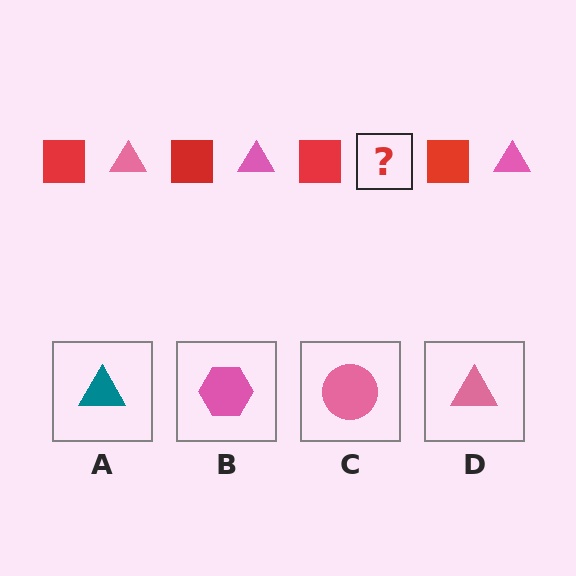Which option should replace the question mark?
Option D.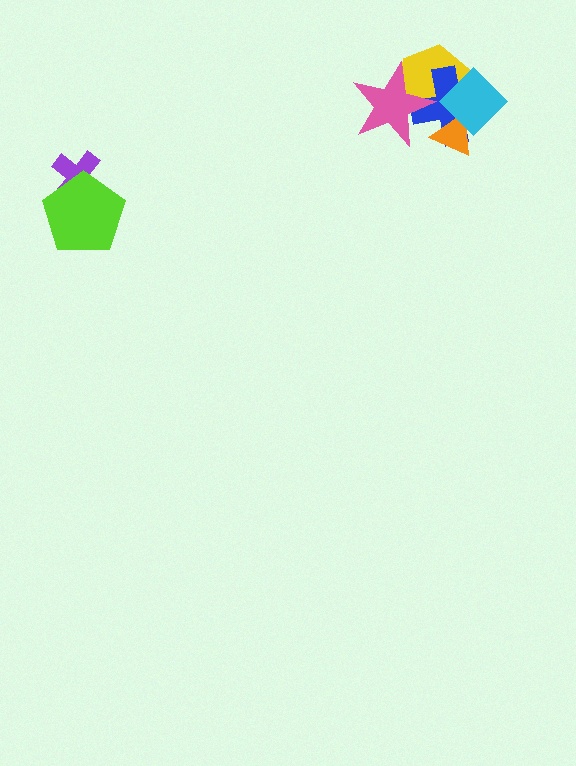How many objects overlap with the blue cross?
4 objects overlap with the blue cross.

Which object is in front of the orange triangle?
The cyan diamond is in front of the orange triangle.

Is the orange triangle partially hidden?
Yes, it is partially covered by another shape.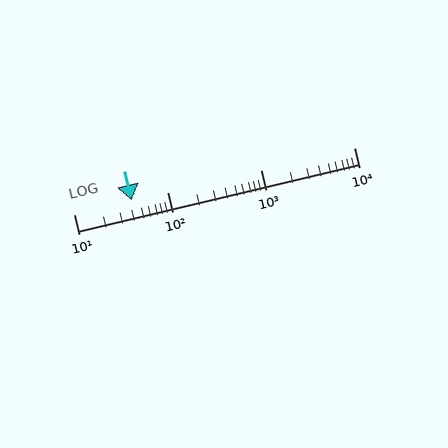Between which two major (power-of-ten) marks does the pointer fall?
The pointer is between 10 and 100.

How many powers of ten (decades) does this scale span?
The scale spans 3 decades, from 10 to 10000.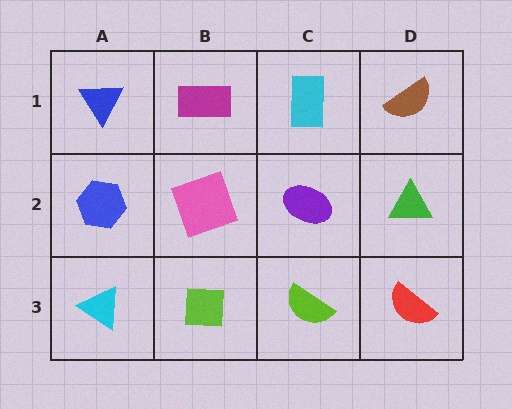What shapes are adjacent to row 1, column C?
A purple ellipse (row 2, column C), a magenta rectangle (row 1, column B), a brown semicircle (row 1, column D).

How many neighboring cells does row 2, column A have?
3.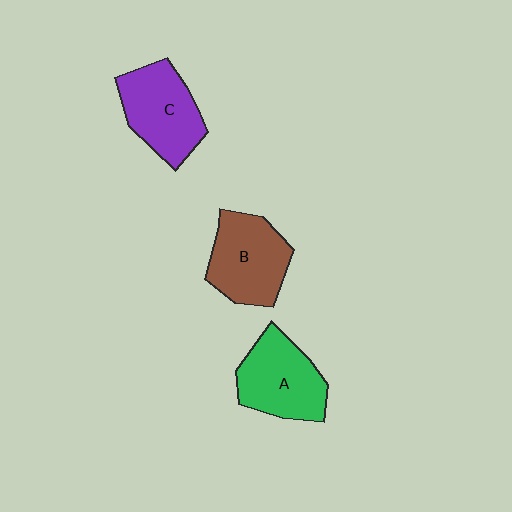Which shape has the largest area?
Shape B (brown).